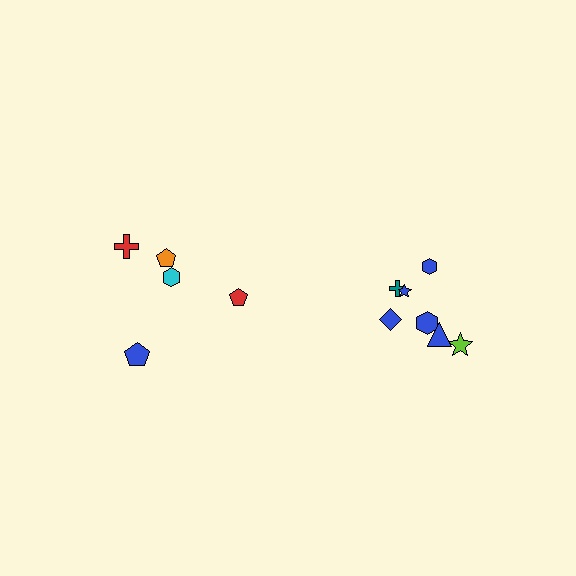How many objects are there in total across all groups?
There are 12 objects.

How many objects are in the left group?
There are 5 objects.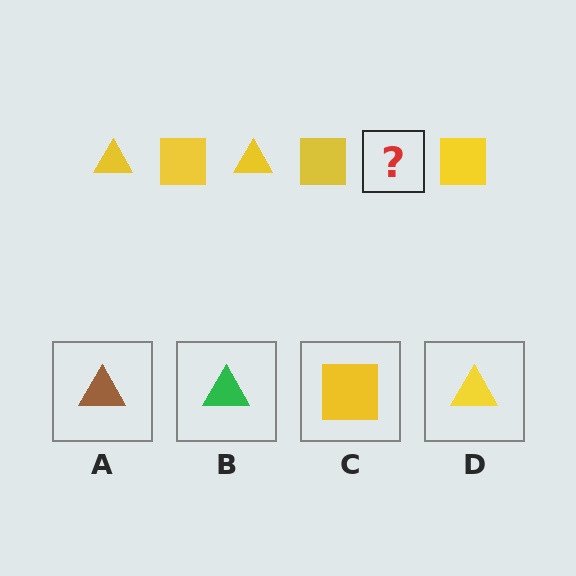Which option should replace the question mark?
Option D.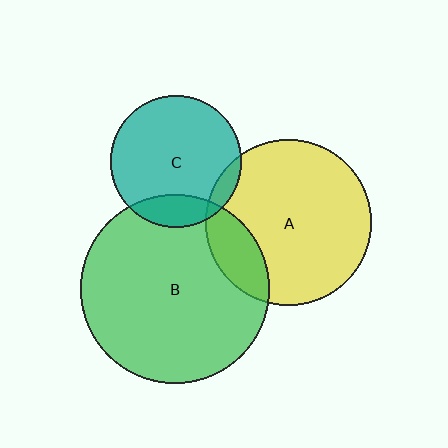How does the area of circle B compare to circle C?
Approximately 2.1 times.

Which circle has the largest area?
Circle B (green).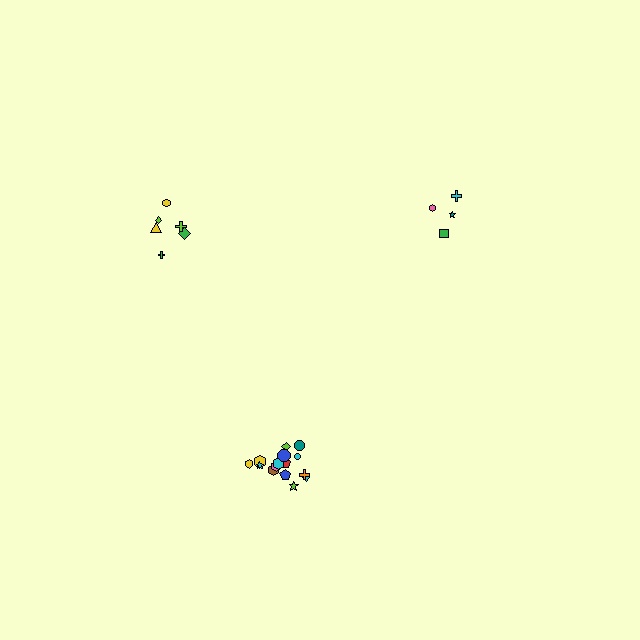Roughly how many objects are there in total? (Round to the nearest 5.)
Roughly 25 objects in total.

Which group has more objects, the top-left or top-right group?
The top-left group.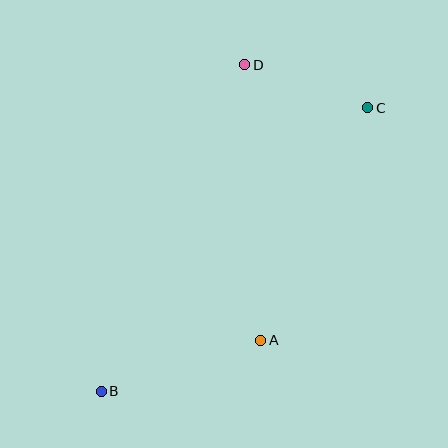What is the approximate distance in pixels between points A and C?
The distance between A and C is approximately 256 pixels.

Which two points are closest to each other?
Points C and D are closest to each other.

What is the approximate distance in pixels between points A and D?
The distance between A and D is approximately 276 pixels.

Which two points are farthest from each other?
Points B and C are farthest from each other.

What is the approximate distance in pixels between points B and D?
The distance between B and D is approximately 357 pixels.